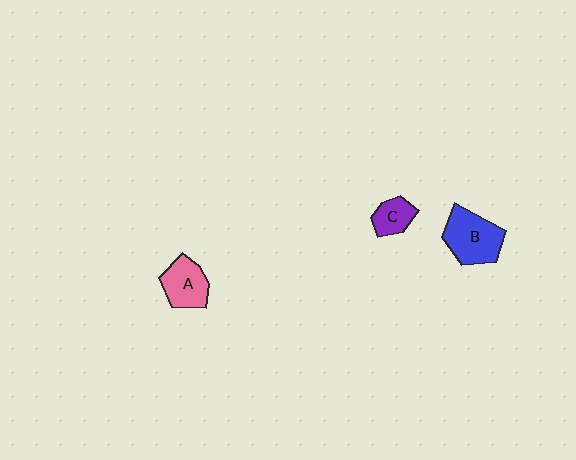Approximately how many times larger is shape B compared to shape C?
Approximately 2.0 times.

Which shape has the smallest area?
Shape C (purple).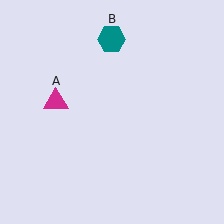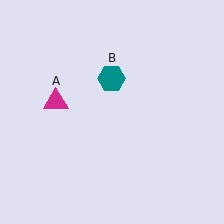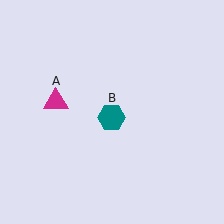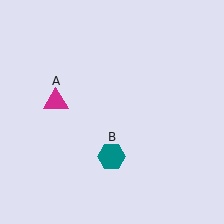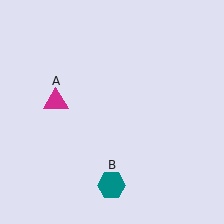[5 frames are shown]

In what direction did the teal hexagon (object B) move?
The teal hexagon (object B) moved down.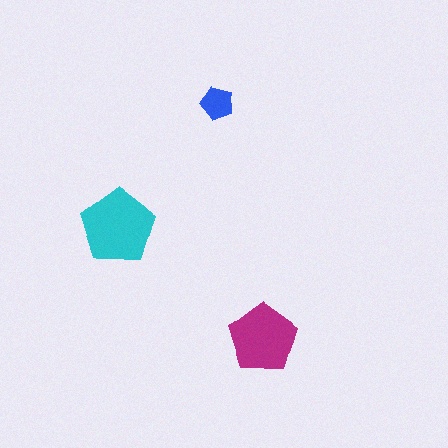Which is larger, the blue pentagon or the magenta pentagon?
The magenta one.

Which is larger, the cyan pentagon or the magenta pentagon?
The cyan one.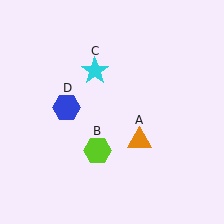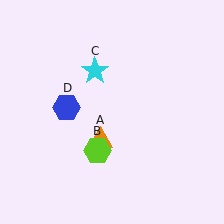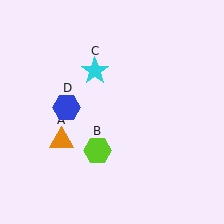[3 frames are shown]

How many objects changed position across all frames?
1 object changed position: orange triangle (object A).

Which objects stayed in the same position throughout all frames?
Lime hexagon (object B) and cyan star (object C) and blue hexagon (object D) remained stationary.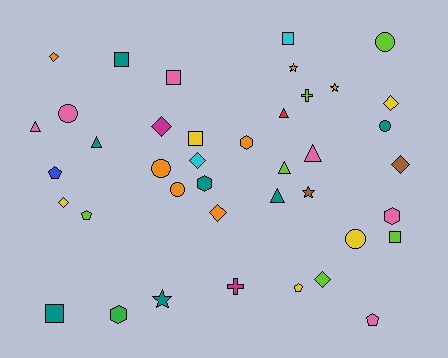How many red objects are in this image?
There is 1 red object.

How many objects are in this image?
There are 40 objects.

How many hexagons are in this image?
There are 4 hexagons.